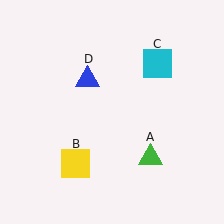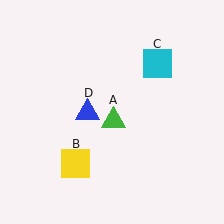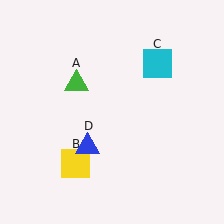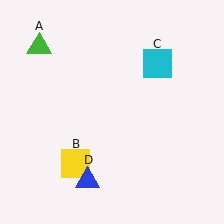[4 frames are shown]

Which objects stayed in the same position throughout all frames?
Yellow square (object B) and cyan square (object C) remained stationary.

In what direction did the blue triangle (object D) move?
The blue triangle (object D) moved down.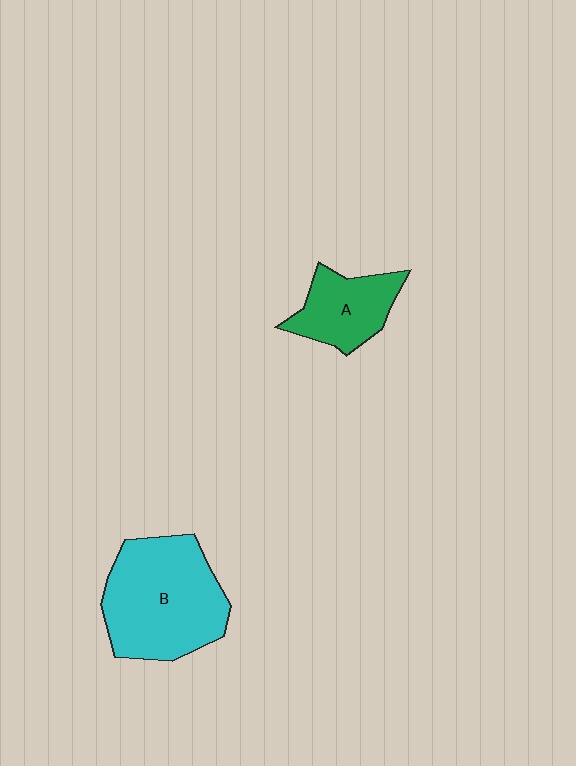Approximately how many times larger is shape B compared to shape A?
Approximately 2.0 times.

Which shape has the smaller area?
Shape A (green).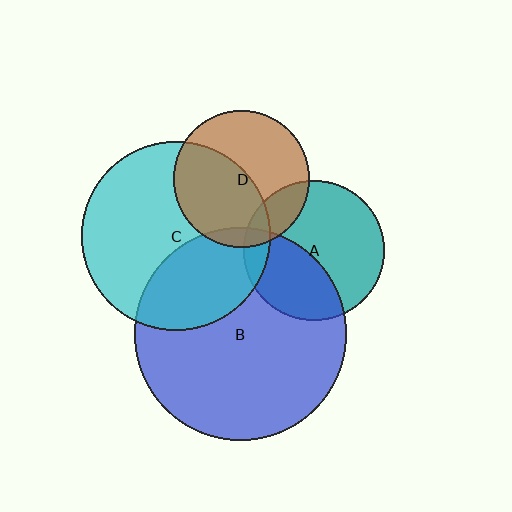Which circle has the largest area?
Circle B (blue).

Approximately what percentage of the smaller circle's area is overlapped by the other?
Approximately 10%.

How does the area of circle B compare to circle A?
Approximately 2.3 times.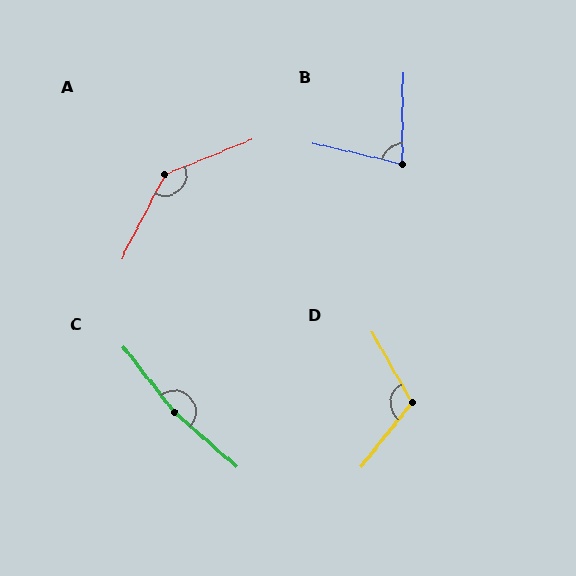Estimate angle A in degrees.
Approximately 139 degrees.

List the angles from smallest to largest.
B (77°), D (112°), A (139°), C (170°).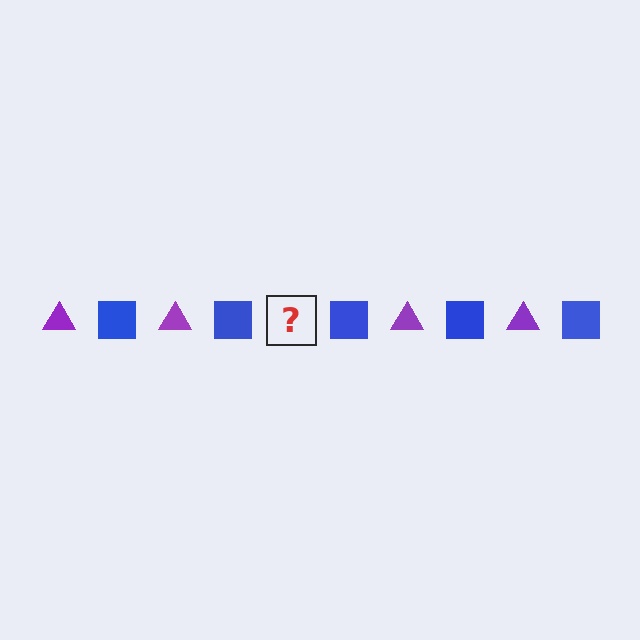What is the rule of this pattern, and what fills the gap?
The rule is that the pattern alternates between purple triangle and blue square. The gap should be filled with a purple triangle.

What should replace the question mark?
The question mark should be replaced with a purple triangle.